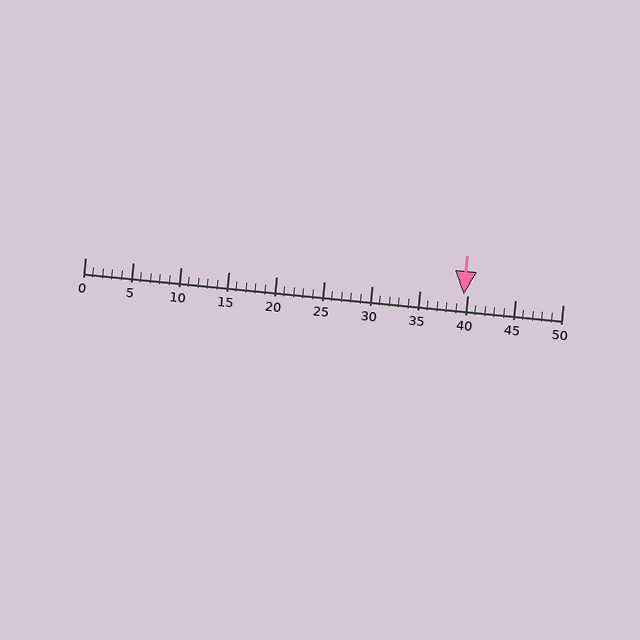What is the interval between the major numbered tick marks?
The major tick marks are spaced 5 units apart.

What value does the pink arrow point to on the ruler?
The pink arrow points to approximately 40.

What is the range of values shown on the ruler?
The ruler shows values from 0 to 50.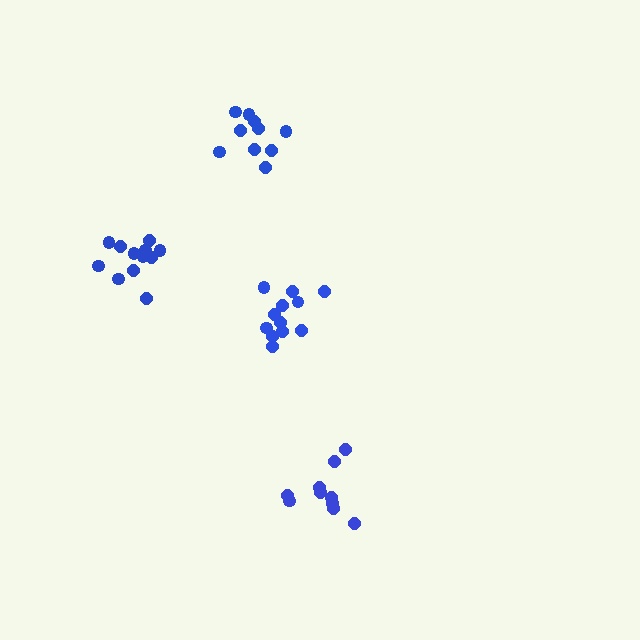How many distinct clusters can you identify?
There are 4 distinct clusters.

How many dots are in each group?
Group 1: 10 dots, Group 2: 10 dots, Group 3: 12 dots, Group 4: 12 dots (44 total).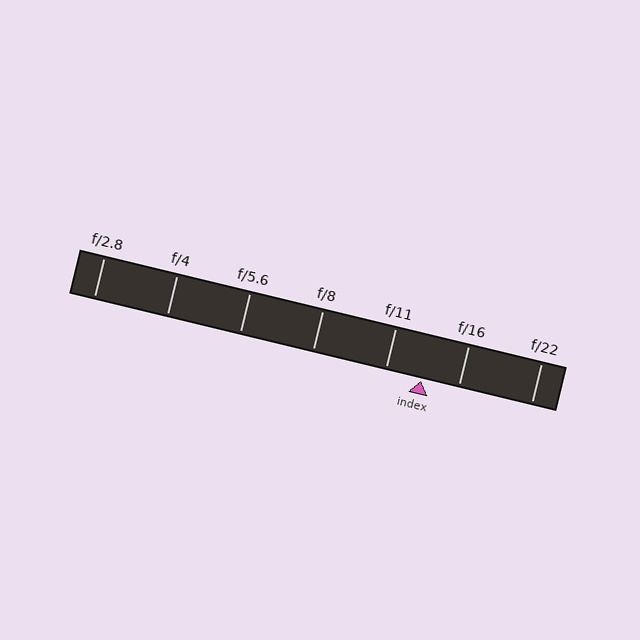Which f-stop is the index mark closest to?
The index mark is closest to f/11.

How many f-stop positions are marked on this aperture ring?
There are 7 f-stop positions marked.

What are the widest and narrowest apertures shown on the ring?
The widest aperture shown is f/2.8 and the narrowest is f/22.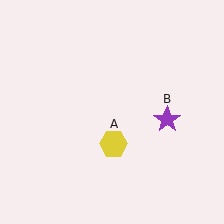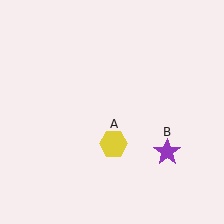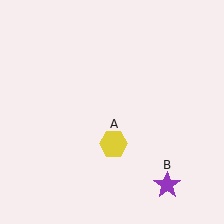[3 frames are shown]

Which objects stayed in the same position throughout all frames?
Yellow hexagon (object A) remained stationary.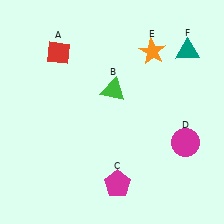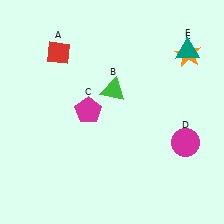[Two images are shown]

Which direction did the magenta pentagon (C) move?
The magenta pentagon (C) moved up.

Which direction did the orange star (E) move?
The orange star (E) moved right.